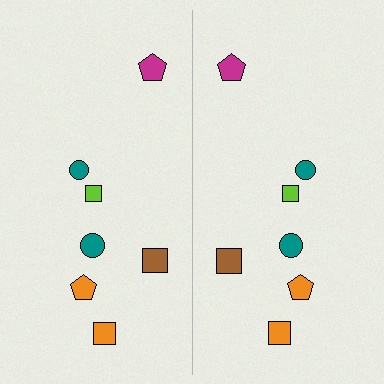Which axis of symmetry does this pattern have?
The pattern has a vertical axis of symmetry running through the center of the image.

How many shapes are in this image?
There are 14 shapes in this image.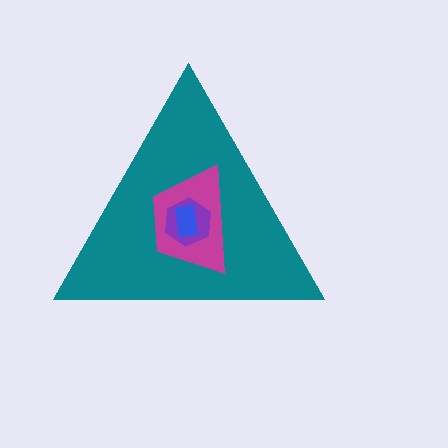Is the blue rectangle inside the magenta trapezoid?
Yes.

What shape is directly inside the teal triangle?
The magenta trapezoid.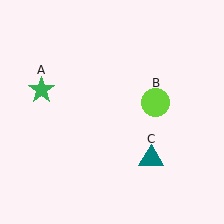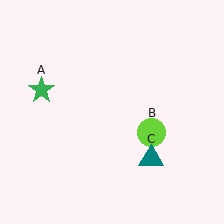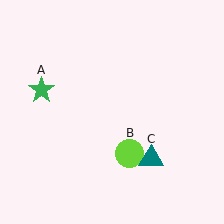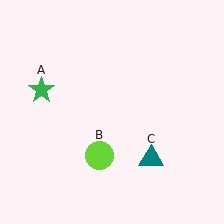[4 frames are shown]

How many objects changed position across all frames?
1 object changed position: lime circle (object B).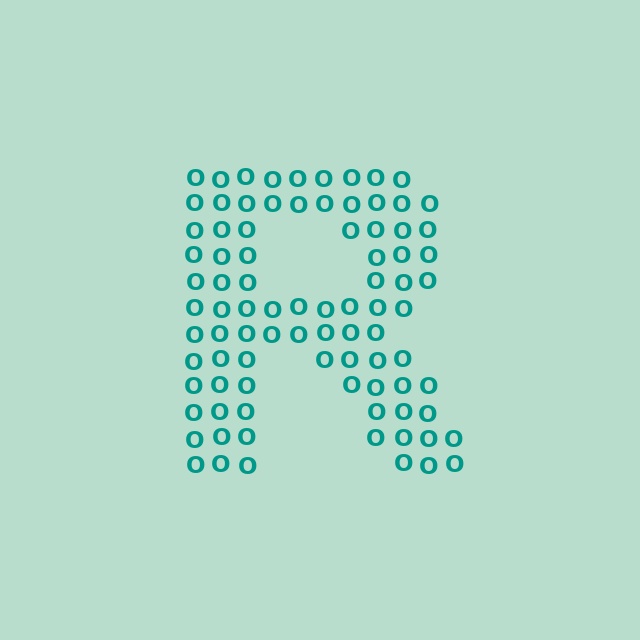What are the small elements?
The small elements are letter O's.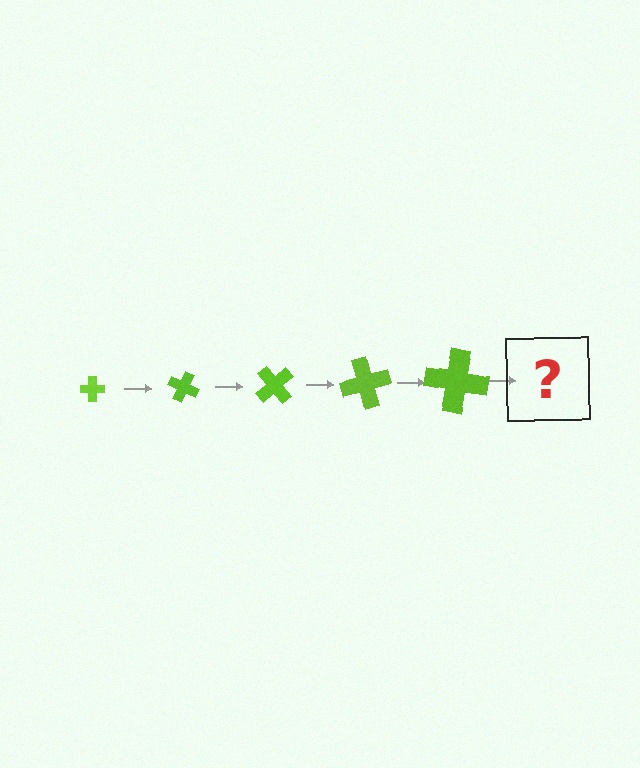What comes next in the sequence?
The next element should be a cross, larger than the previous one and rotated 125 degrees from the start.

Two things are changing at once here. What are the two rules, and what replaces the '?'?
The two rules are that the cross grows larger each step and it rotates 25 degrees each step. The '?' should be a cross, larger than the previous one and rotated 125 degrees from the start.